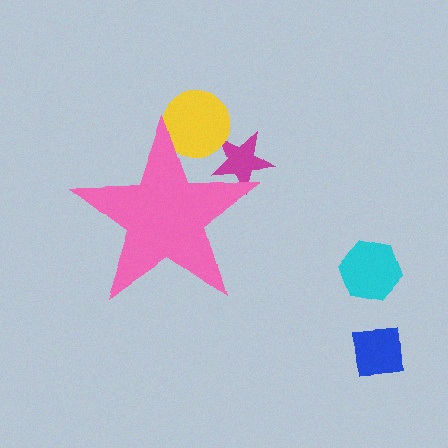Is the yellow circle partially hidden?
Yes, the yellow circle is partially hidden behind the pink star.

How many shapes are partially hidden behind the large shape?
2 shapes are partially hidden.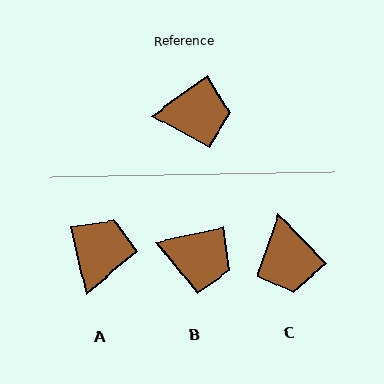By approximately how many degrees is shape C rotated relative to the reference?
Approximately 81 degrees clockwise.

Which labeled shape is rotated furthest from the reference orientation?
C, about 81 degrees away.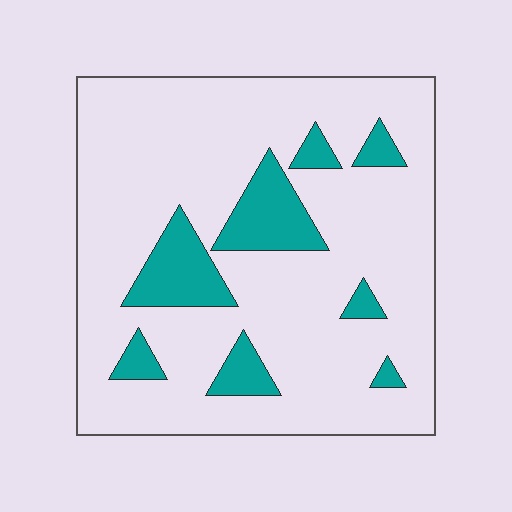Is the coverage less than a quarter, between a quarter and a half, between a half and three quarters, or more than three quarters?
Less than a quarter.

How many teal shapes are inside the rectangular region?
8.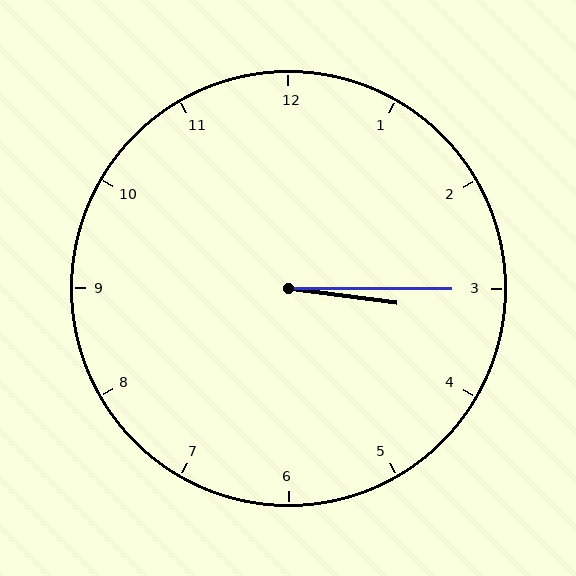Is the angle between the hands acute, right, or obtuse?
It is acute.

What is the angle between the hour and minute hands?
Approximately 8 degrees.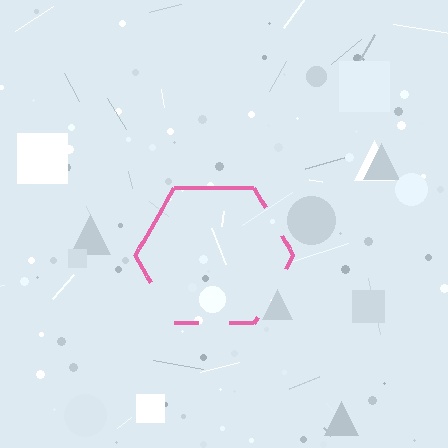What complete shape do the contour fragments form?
The contour fragments form a hexagon.